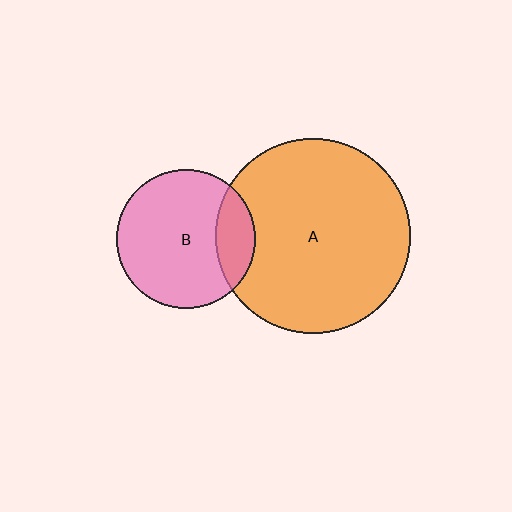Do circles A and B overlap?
Yes.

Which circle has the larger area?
Circle A (orange).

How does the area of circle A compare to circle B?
Approximately 2.0 times.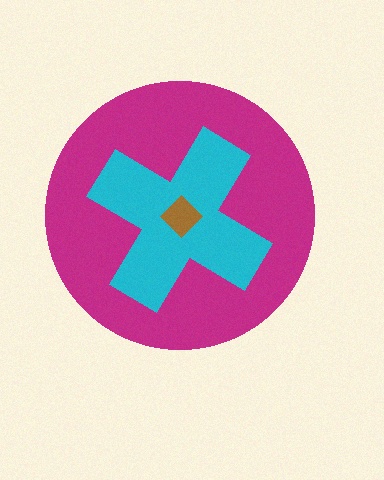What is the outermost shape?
The magenta circle.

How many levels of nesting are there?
3.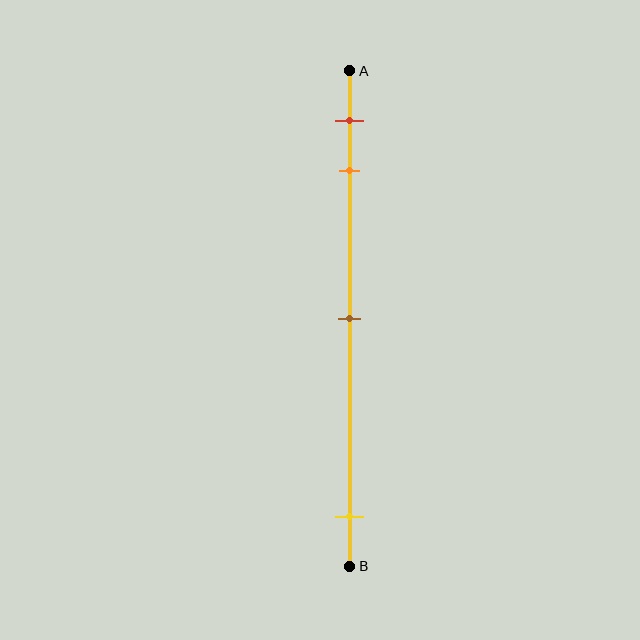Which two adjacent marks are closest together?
The red and orange marks are the closest adjacent pair.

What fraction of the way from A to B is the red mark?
The red mark is approximately 10% (0.1) of the way from A to B.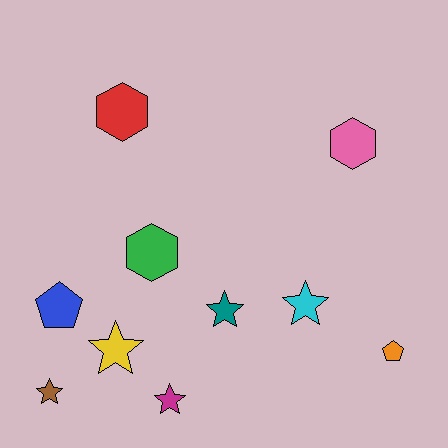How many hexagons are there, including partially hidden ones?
There are 3 hexagons.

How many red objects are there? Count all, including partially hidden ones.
There is 1 red object.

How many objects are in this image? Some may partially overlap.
There are 10 objects.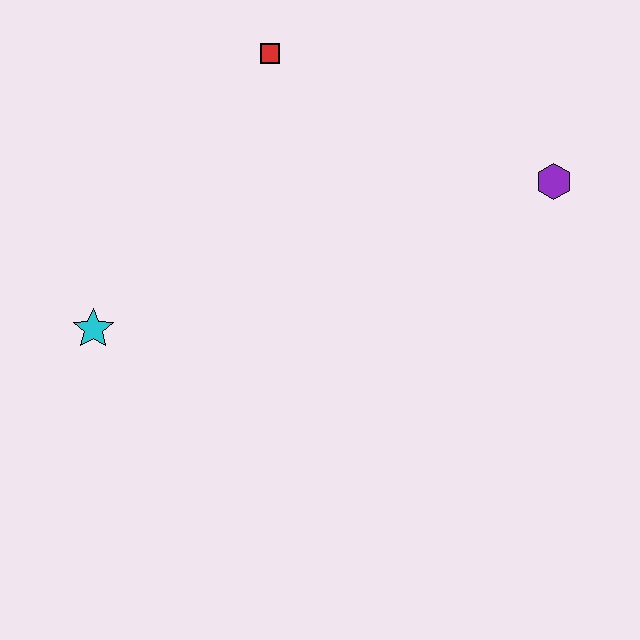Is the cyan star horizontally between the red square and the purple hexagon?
No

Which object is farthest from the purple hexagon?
The cyan star is farthest from the purple hexagon.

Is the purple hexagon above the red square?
No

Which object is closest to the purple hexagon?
The red square is closest to the purple hexagon.